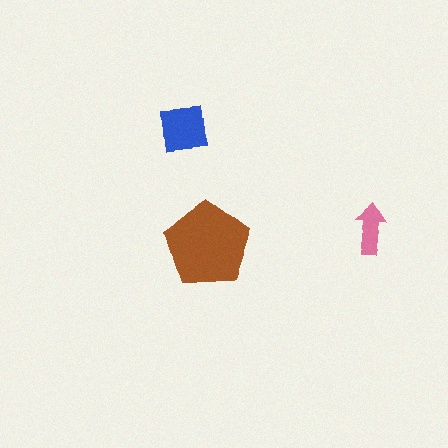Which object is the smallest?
The pink arrow.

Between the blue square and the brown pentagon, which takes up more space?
The brown pentagon.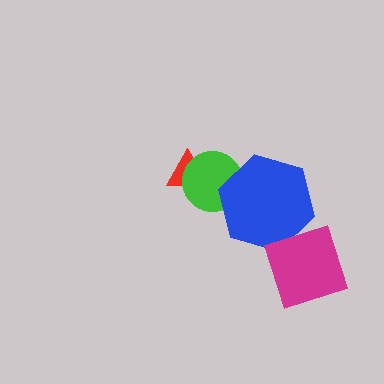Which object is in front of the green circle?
The blue hexagon is in front of the green circle.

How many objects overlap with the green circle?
2 objects overlap with the green circle.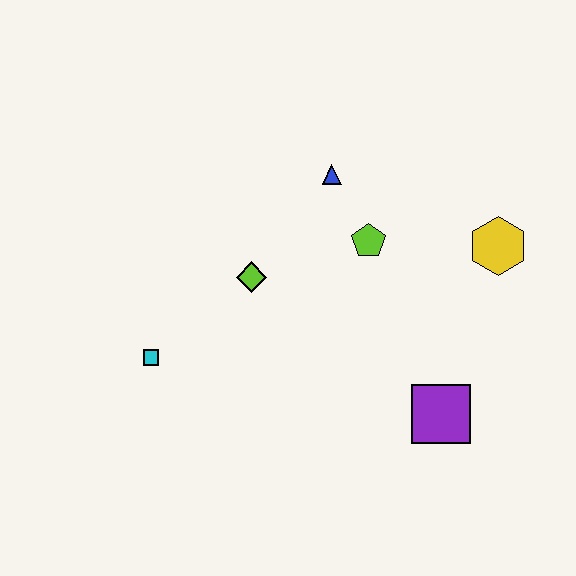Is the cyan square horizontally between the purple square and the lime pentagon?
No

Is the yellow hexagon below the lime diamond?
No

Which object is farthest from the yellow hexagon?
The cyan square is farthest from the yellow hexagon.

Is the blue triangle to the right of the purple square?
No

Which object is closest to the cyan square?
The lime diamond is closest to the cyan square.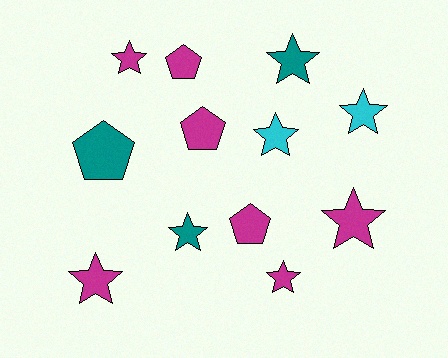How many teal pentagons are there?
There is 1 teal pentagon.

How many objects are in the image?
There are 12 objects.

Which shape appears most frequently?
Star, with 8 objects.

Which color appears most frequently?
Magenta, with 7 objects.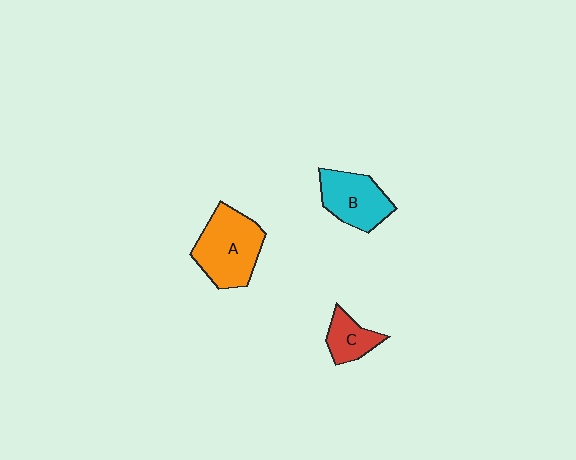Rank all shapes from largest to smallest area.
From largest to smallest: A (orange), B (cyan), C (red).